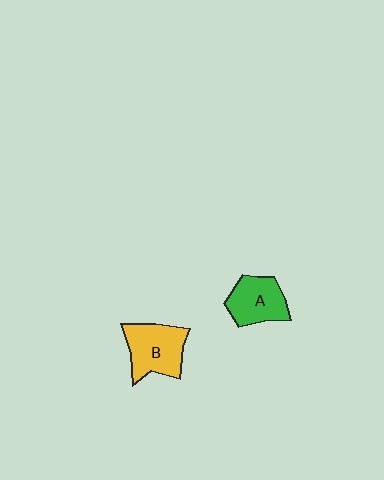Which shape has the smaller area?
Shape A (green).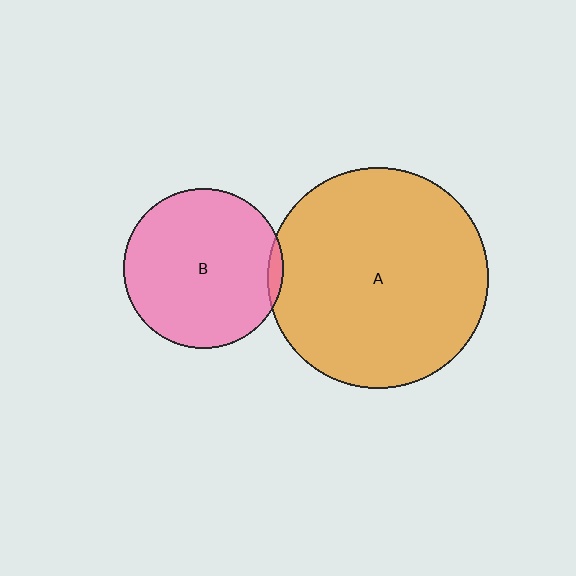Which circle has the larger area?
Circle A (orange).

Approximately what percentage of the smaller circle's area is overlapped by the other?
Approximately 5%.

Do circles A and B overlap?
Yes.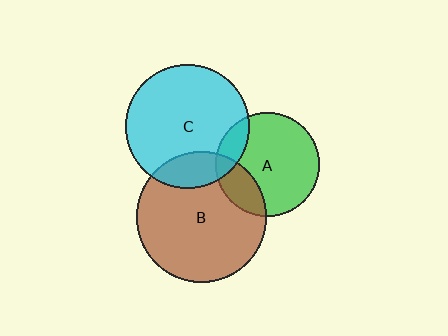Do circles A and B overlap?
Yes.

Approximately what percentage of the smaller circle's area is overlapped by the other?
Approximately 20%.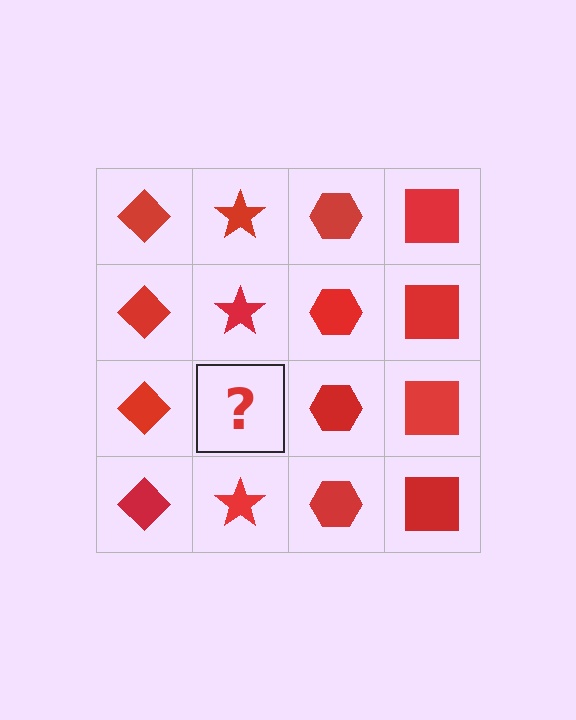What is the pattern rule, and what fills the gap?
The rule is that each column has a consistent shape. The gap should be filled with a red star.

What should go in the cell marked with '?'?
The missing cell should contain a red star.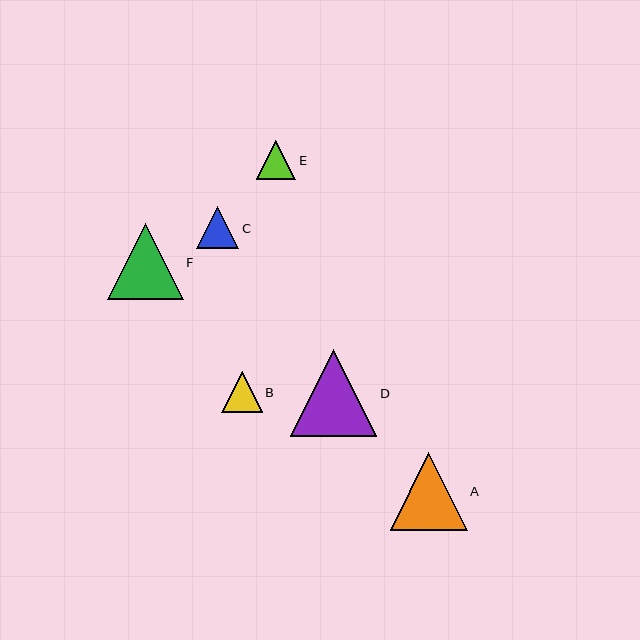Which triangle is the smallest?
Triangle E is the smallest with a size of approximately 40 pixels.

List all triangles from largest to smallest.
From largest to smallest: D, A, F, C, B, E.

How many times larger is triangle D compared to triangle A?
Triangle D is approximately 1.1 times the size of triangle A.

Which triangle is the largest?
Triangle D is the largest with a size of approximately 86 pixels.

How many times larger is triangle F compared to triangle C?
Triangle F is approximately 1.8 times the size of triangle C.